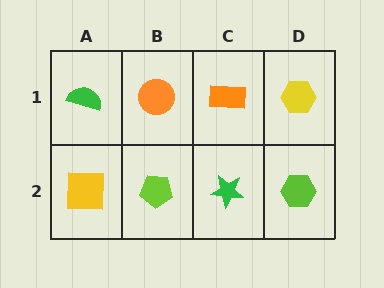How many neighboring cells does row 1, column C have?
3.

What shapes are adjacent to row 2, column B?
An orange circle (row 1, column B), a yellow square (row 2, column A), a green star (row 2, column C).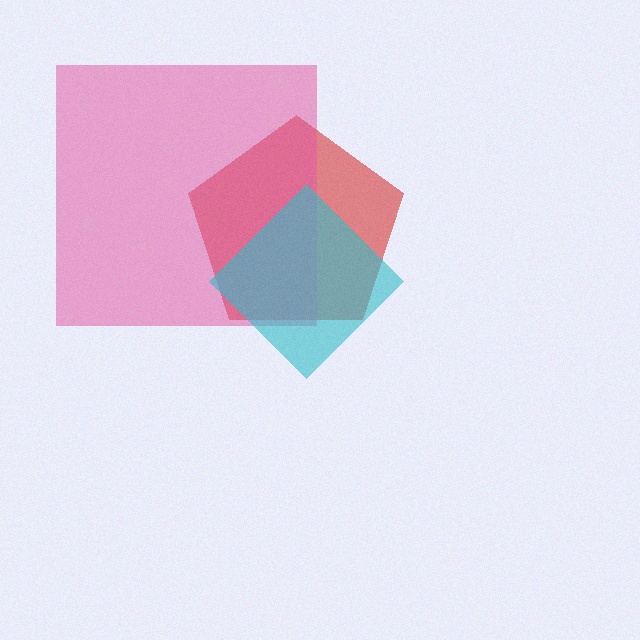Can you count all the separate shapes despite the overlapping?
Yes, there are 3 separate shapes.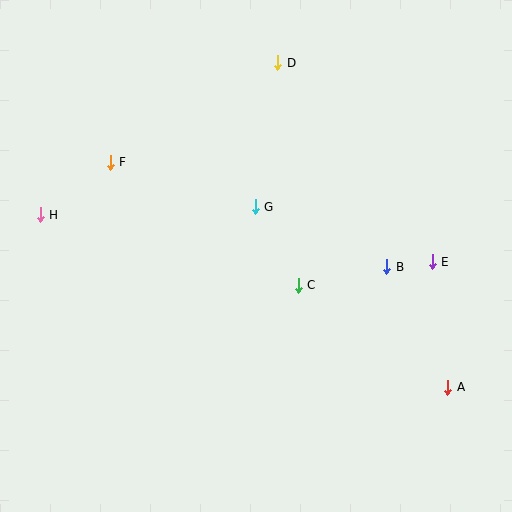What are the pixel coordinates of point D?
Point D is at (278, 63).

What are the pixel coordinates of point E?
Point E is at (432, 262).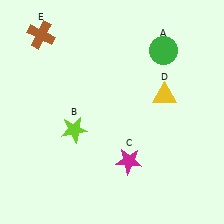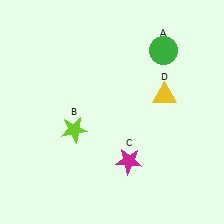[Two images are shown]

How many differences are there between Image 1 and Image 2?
There is 1 difference between the two images.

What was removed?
The brown cross (E) was removed in Image 2.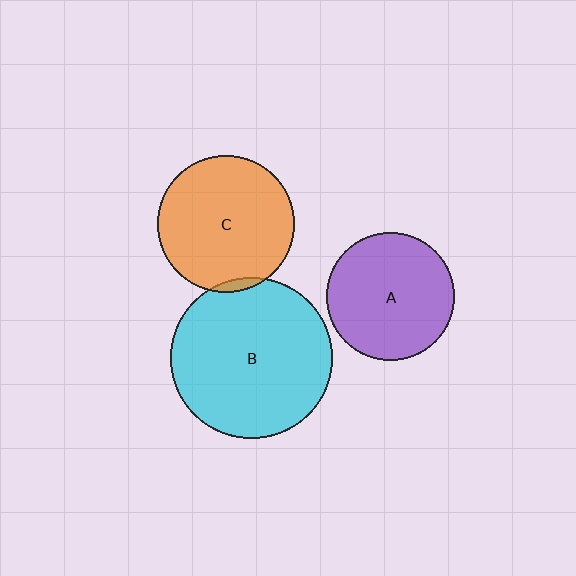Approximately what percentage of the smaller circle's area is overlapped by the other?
Approximately 5%.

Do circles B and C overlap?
Yes.